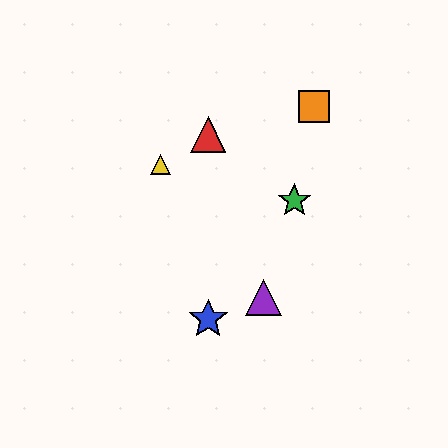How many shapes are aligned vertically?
2 shapes (the red triangle, the blue star) are aligned vertically.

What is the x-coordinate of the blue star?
The blue star is at x≈208.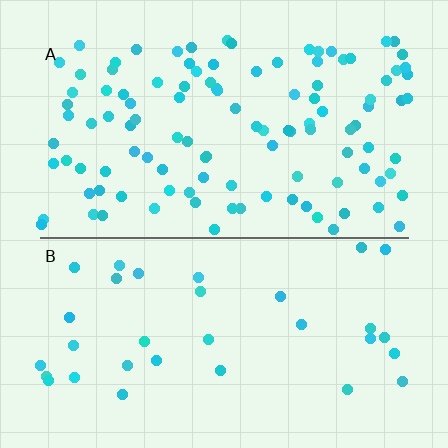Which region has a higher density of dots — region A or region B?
A (the top).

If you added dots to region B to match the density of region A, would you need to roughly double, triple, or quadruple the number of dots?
Approximately triple.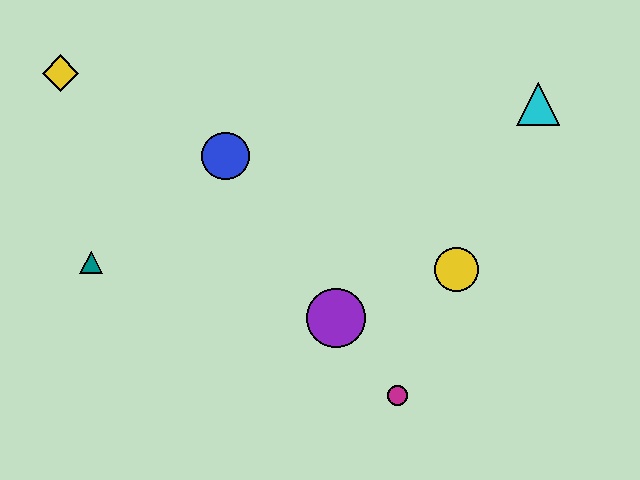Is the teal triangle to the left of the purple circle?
Yes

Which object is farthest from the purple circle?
The yellow diamond is farthest from the purple circle.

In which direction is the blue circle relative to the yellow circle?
The blue circle is to the left of the yellow circle.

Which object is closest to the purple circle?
The magenta circle is closest to the purple circle.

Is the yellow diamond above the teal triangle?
Yes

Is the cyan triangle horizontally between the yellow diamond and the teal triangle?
No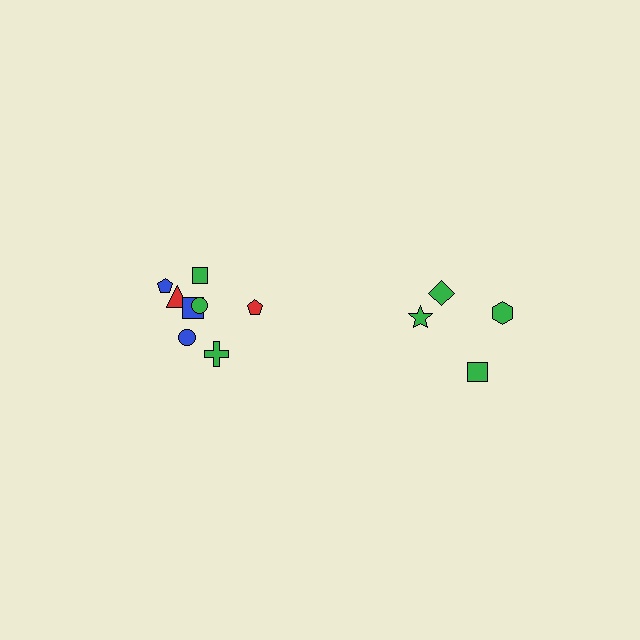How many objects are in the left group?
There are 8 objects.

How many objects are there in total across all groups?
There are 12 objects.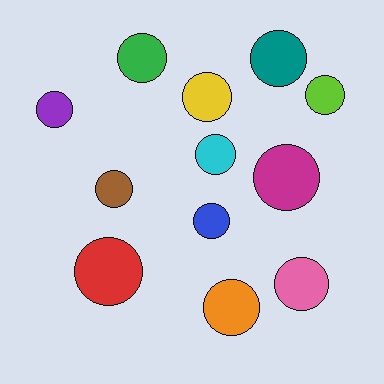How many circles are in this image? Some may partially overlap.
There are 12 circles.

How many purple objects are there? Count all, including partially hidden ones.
There is 1 purple object.